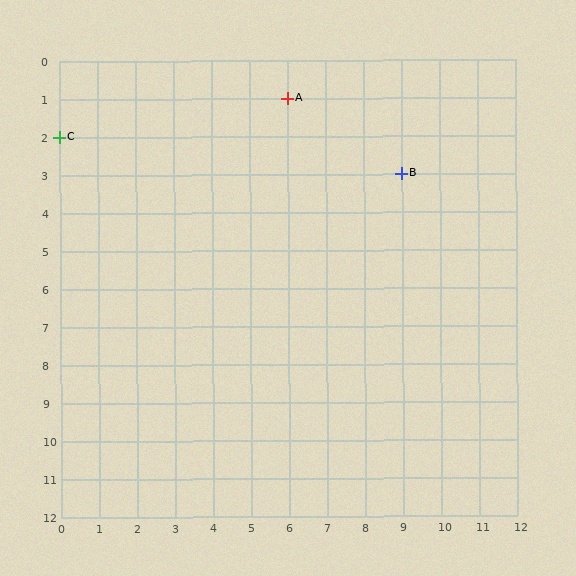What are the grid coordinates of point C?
Point C is at grid coordinates (0, 2).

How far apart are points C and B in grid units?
Points C and B are 9 columns and 1 row apart (about 9.1 grid units diagonally).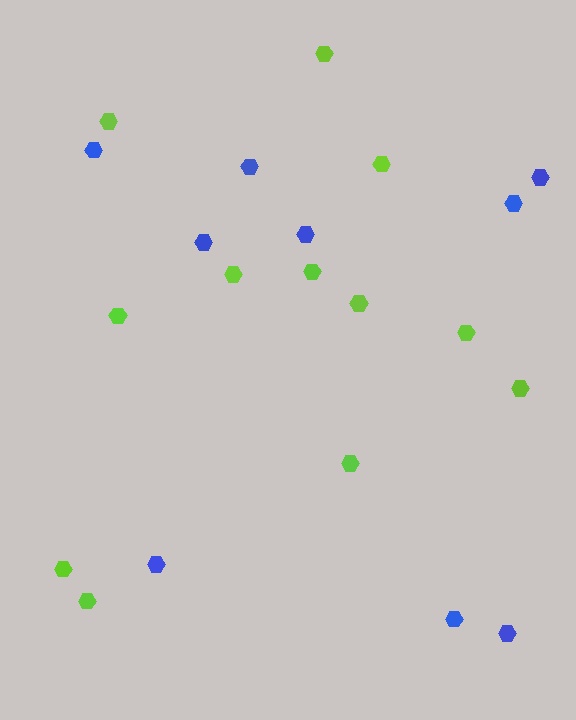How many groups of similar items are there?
There are 2 groups: one group of lime hexagons (12) and one group of blue hexagons (9).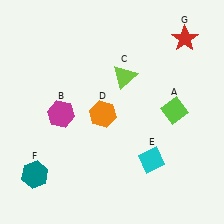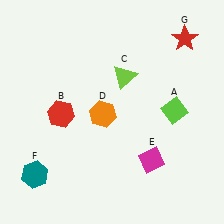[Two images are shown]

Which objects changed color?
B changed from magenta to red. E changed from cyan to magenta.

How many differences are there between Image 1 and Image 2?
There are 2 differences between the two images.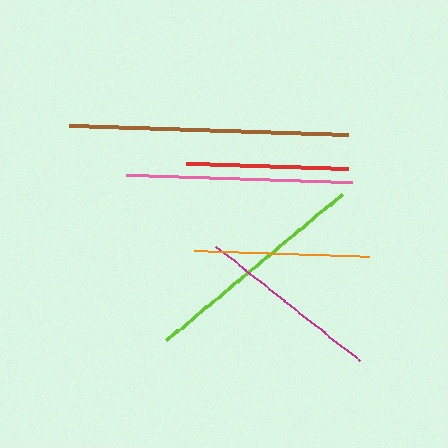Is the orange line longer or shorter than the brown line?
The brown line is longer than the orange line.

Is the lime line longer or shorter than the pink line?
The lime line is longer than the pink line.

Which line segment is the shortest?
The red line is the shortest at approximately 161 pixels.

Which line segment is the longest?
The brown line is the longest at approximately 279 pixels.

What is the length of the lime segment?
The lime segment is approximately 229 pixels long.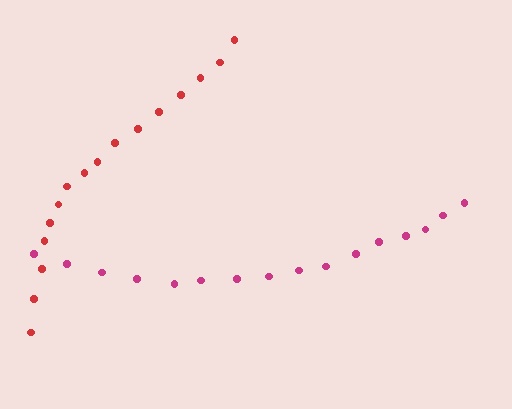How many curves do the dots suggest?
There are 2 distinct paths.